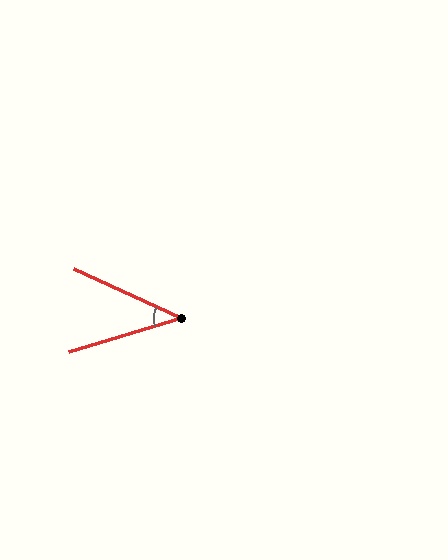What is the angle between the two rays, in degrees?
Approximately 42 degrees.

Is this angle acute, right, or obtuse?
It is acute.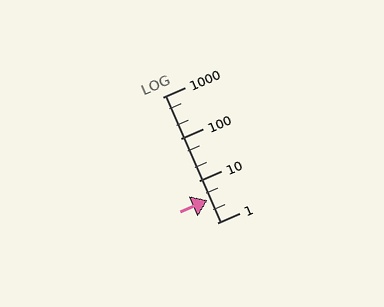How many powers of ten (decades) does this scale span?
The scale spans 3 decades, from 1 to 1000.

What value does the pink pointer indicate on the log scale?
The pointer indicates approximately 3.4.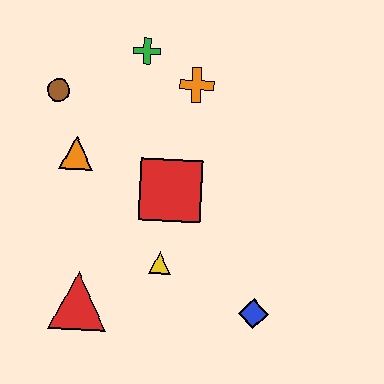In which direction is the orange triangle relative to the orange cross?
The orange triangle is to the left of the orange cross.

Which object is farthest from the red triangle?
The green cross is farthest from the red triangle.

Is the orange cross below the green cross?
Yes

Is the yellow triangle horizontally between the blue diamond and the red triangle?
Yes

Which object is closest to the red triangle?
The yellow triangle is closest to the red triangle.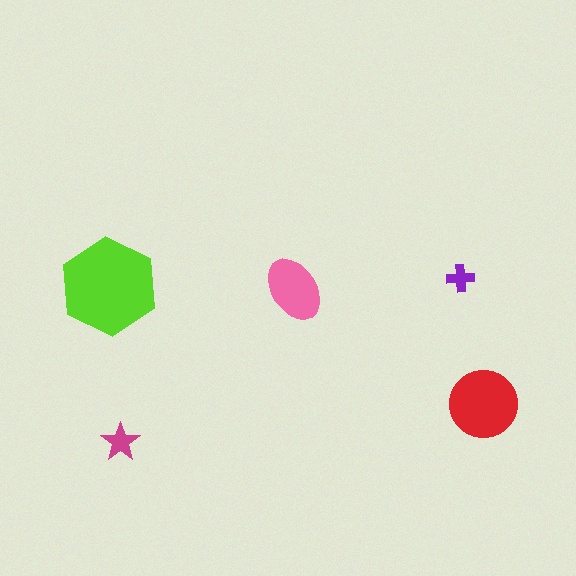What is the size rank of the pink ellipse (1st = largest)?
3rd.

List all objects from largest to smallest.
The lime hexagon, the red circle, the pink ellipse, the magenta star, the purple cross.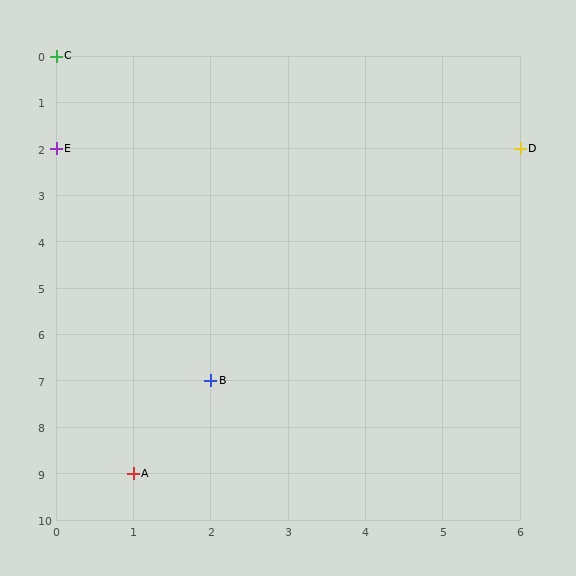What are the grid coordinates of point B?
Point B is at grid coordinates (2, 7).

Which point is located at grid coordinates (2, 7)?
Point B is at (2, 7).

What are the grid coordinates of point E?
Point E is at grid coordinates (0, 2).